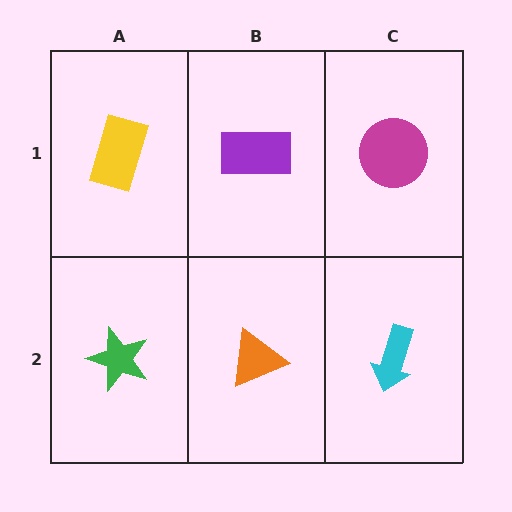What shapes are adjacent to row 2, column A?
A yellow rectangle (row 1, column A), an orange triangle (row 2, column B).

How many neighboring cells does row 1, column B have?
3.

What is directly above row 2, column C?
A magenta circle.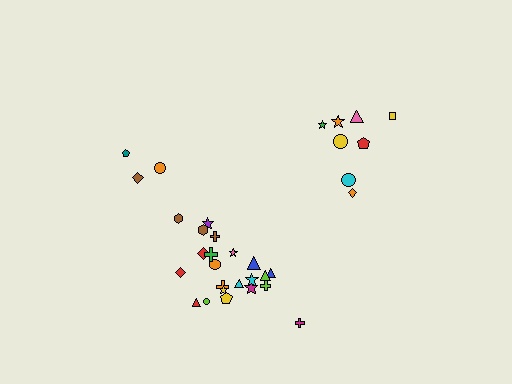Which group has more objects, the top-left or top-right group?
The top-right group.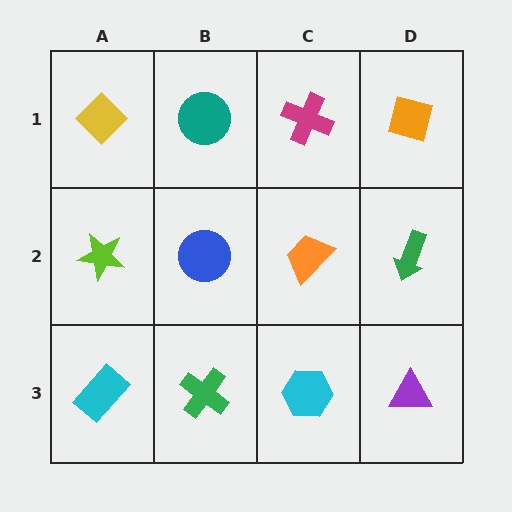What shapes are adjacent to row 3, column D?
A green arrow (row 2, column D), a cyan hexagon (row 3, column C).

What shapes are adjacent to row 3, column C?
An orange trapezoid (row 2, column C), a green cross (row 3, column B), a purple triangle (row 3, column D).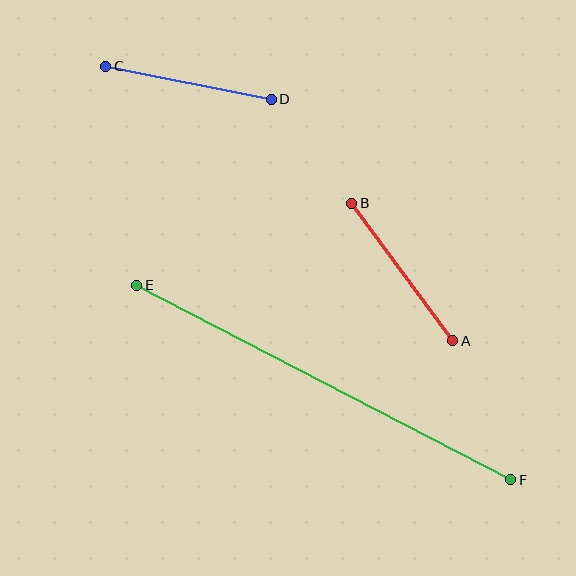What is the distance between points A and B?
The distance is approximately 171 pixels.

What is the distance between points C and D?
The distance is approximately 169 pixels.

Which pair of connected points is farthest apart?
Points E and F are farthest apart.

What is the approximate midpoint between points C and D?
The midpoint is at approximately (188, 83) pixels.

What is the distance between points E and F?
The distance is approximately 421 pixels.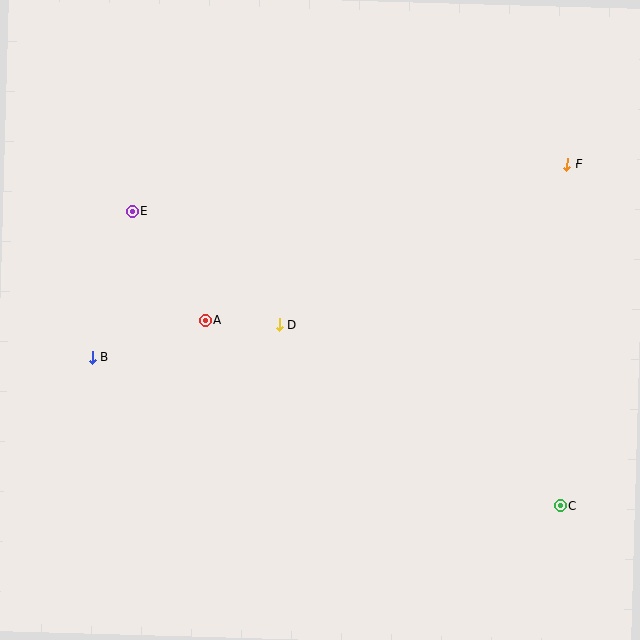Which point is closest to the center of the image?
Point D at (279, 325) is closest to the center.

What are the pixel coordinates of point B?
Point B is at (92, 357).